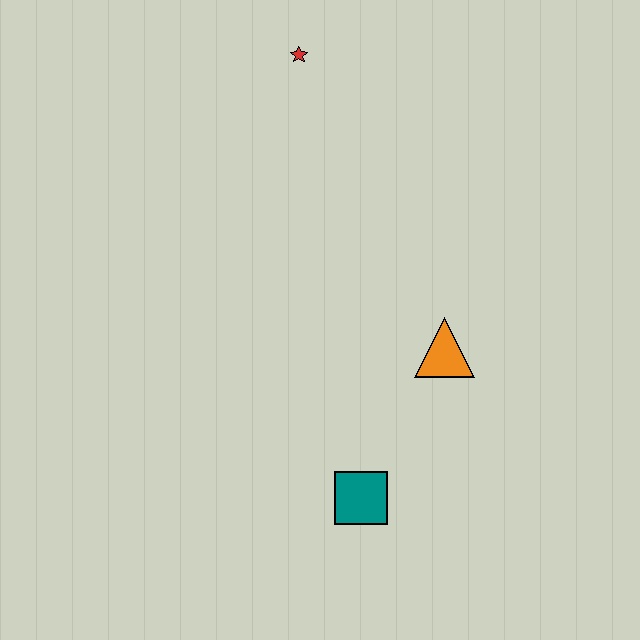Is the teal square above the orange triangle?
No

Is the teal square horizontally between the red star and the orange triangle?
Yes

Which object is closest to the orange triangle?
The teal square is closest to the orange triangle.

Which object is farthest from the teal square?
The red star is farthest from the teal square.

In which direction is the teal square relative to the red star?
The teal square is below the red star.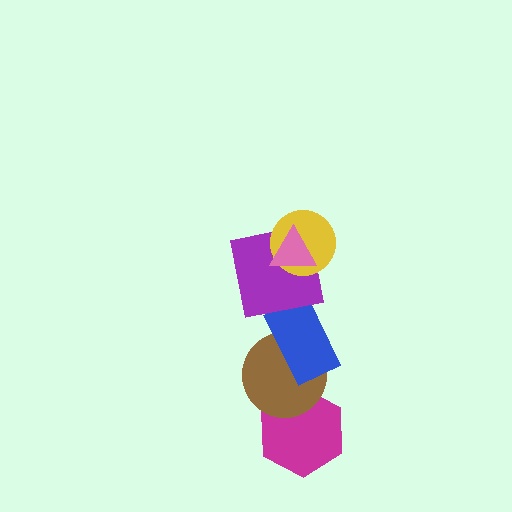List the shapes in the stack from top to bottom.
From top to bottom: the pink triangle, the yellow circle, the purple square, the blue rectangle, the brown circle, the magenta hexagon.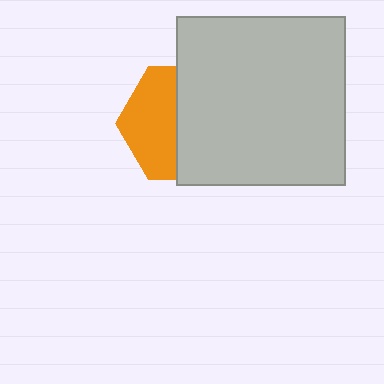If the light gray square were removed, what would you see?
You would see the complete orange hexagon.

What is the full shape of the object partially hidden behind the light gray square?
The partially hidden object is an orange hexagon.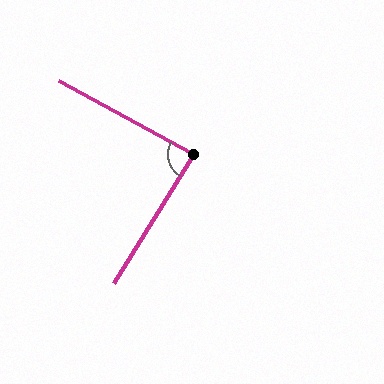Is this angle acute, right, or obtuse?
It is approximately a right angle.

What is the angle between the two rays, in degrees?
Approximately 87 degrees.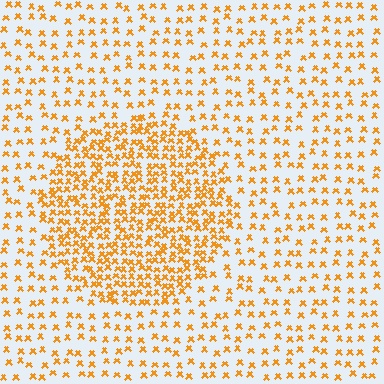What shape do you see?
I see a circle.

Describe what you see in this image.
The image contains small orange elements arranged at two different densities. A circle-shaped region is visible where the elements are more densely packed than the surrounding area.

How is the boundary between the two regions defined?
The boundary is defined by a change in element density (approximately 2.3x ratio). All elements are the same color, size, and shape.